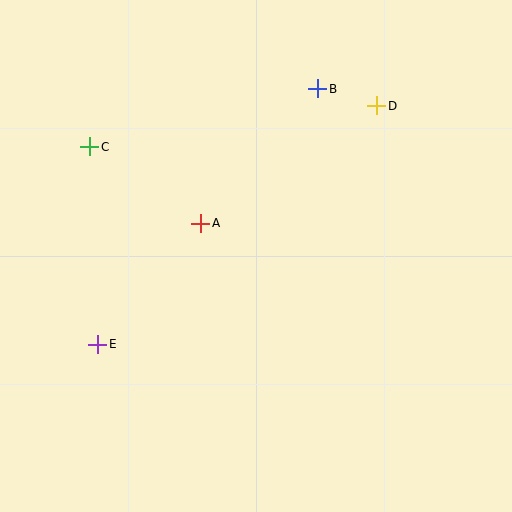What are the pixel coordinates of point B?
Point B is at (318, 89).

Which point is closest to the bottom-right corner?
Point A is closest to the bottom-right corner.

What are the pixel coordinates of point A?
Point A is at (201, 223).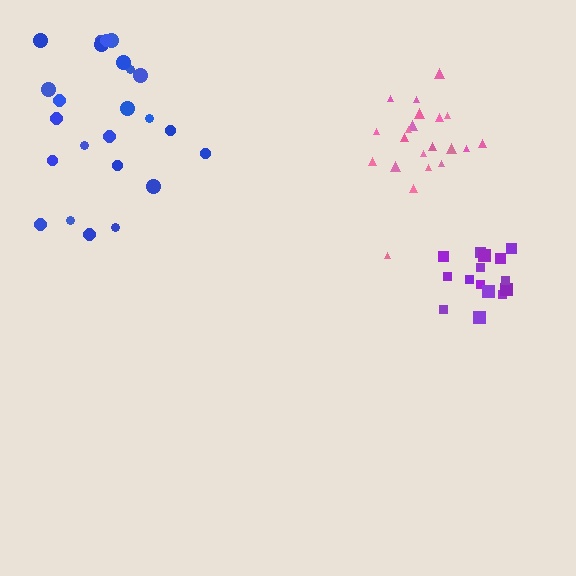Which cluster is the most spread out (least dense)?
Blue.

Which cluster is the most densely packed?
Purple.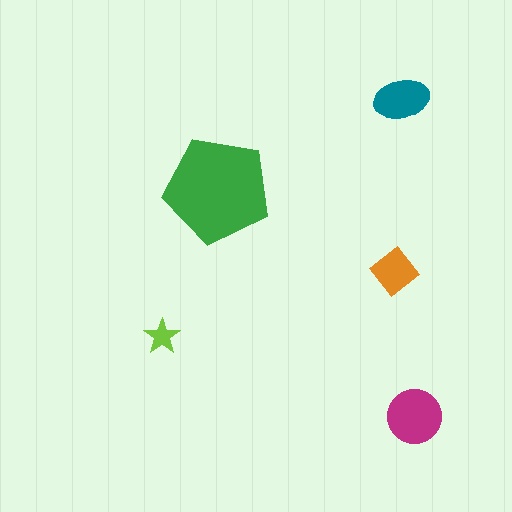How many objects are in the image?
There are 5 objects in the image.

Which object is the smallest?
The lime star.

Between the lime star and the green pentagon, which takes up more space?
The green pentagon.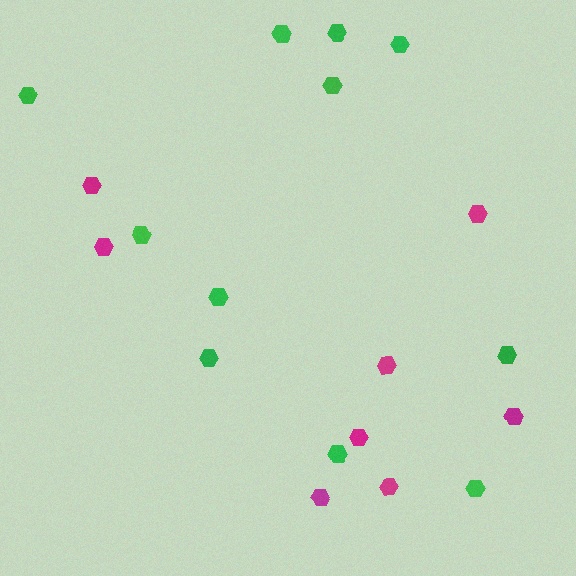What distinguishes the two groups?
There are 2 groups: one group of magenta hexagons (8) and one group of green hexagons (11).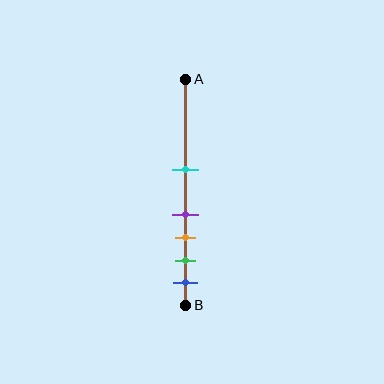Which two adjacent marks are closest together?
The purple and orange marks are the closest adjacent pair.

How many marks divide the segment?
There are 5 marks dividing the segment.